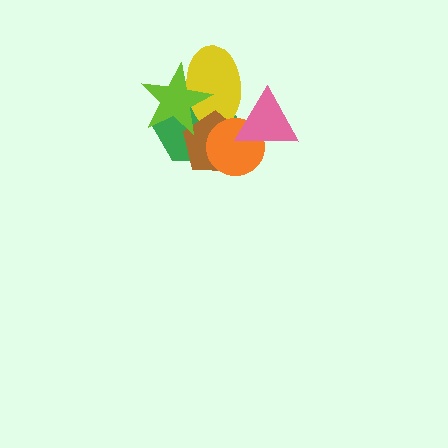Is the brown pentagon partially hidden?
Yes, it is partially covered by another shape.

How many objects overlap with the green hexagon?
5 objects overlap with the green hexagon.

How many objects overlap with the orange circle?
3 objects overlap with the orange circle.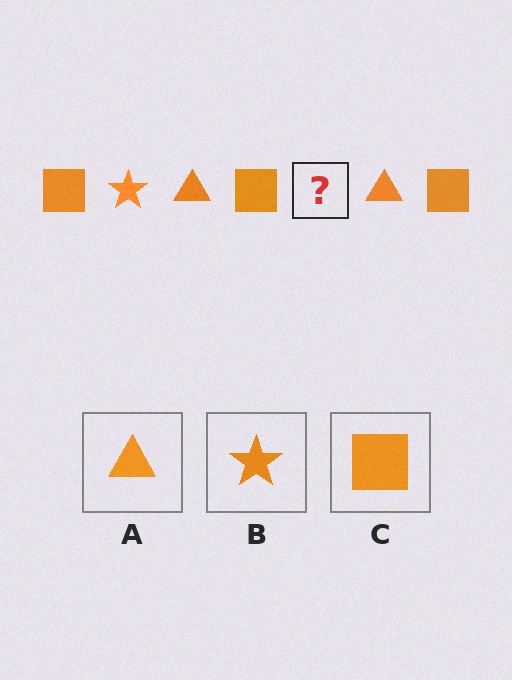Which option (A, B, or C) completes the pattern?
B.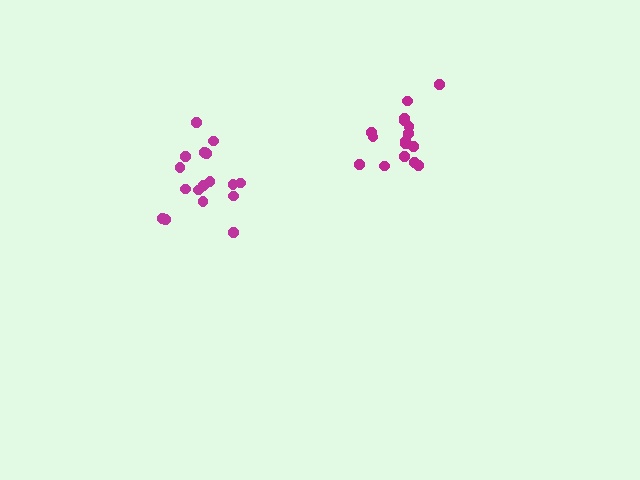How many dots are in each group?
Group 1: 16 dots, Group 2: 17 dots (33 total).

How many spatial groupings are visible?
There are 2 spatial groupings.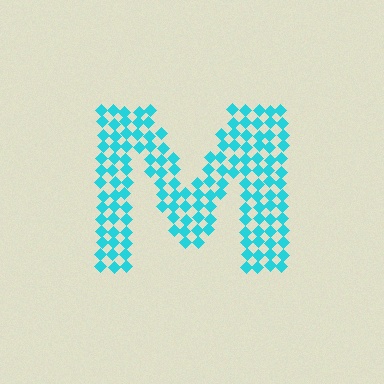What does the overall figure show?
The overall figure shows the letter M.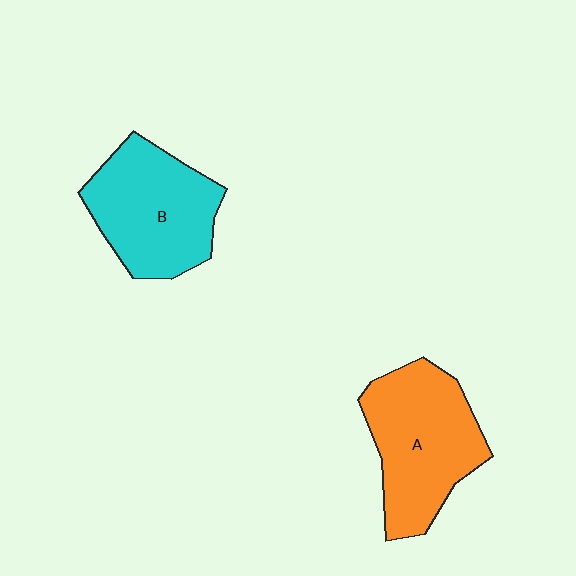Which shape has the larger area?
Shape A (orange).